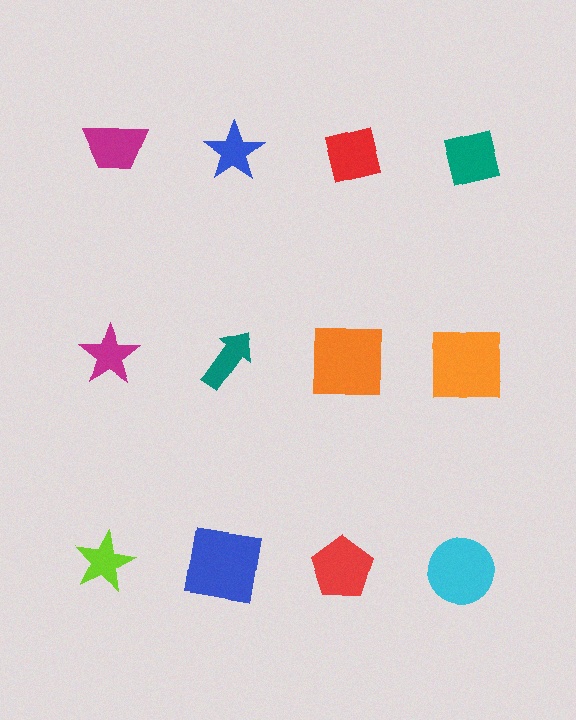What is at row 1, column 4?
A teal square.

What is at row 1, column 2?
A blue star.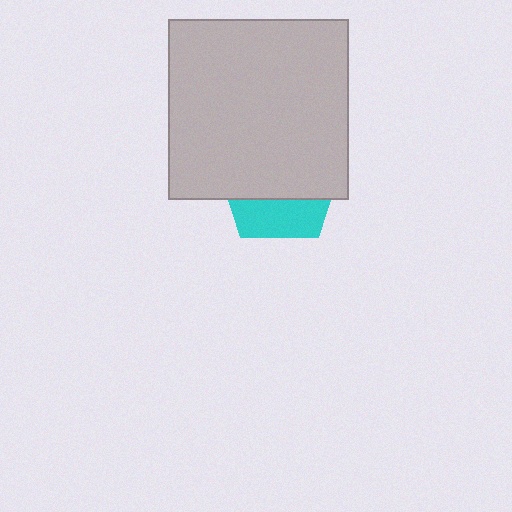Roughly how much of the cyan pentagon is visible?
A small part of it is visible (roughly 32%).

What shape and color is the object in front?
The object in front is a light gray square.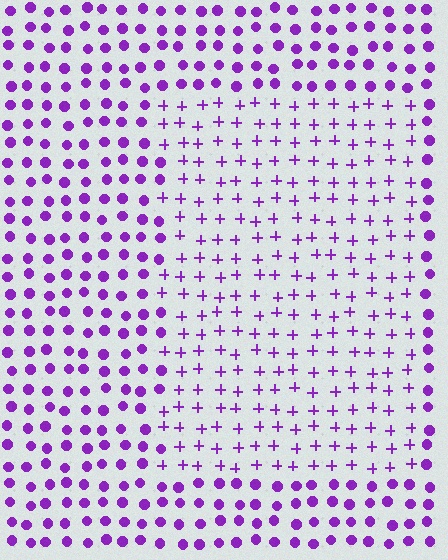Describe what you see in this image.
The image is filled with small purple elements arranged in a uniform grid. A rectangle-shaped region contains plus signs, while the surrounding area contains circles. The boundary is defined purely by the change in element shape.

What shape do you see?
I see a rectangle.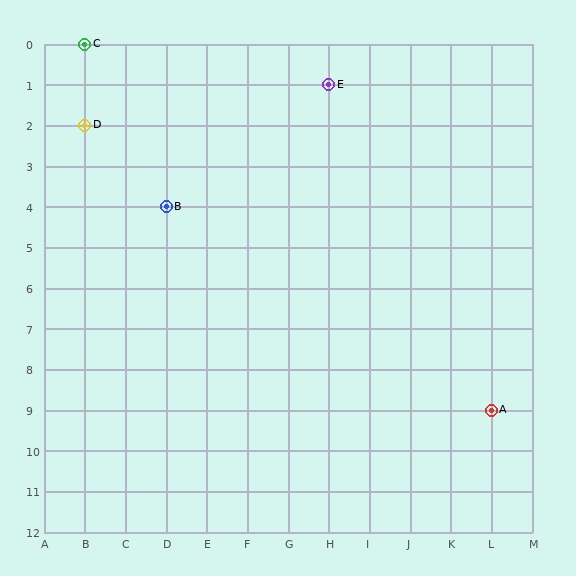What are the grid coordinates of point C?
Point C is at grid coordinates (B, 0).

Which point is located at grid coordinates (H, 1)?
Point E is at (H, 1).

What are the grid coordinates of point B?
Point B is at grid coordinates (D, 4).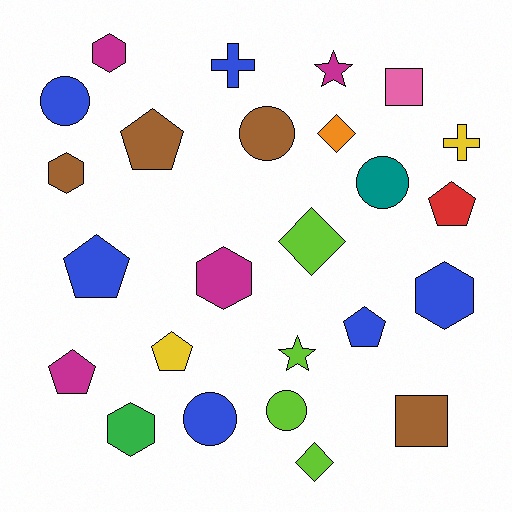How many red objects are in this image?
There is 1 red object.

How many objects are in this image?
There are 25 objects.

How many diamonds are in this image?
There are 3 diamonds.